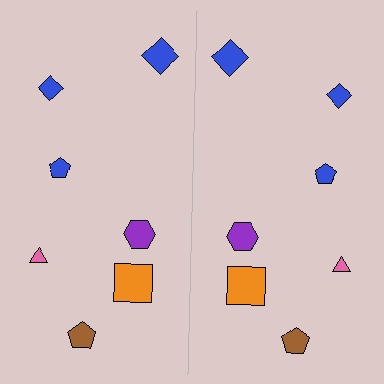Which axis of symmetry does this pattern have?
The pattern has a vertical axis of symmetry running through the center of the image.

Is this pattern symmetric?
Yes, this pattern has bilateral (reflection) symmetry.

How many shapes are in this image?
There are 14 shapes in this image.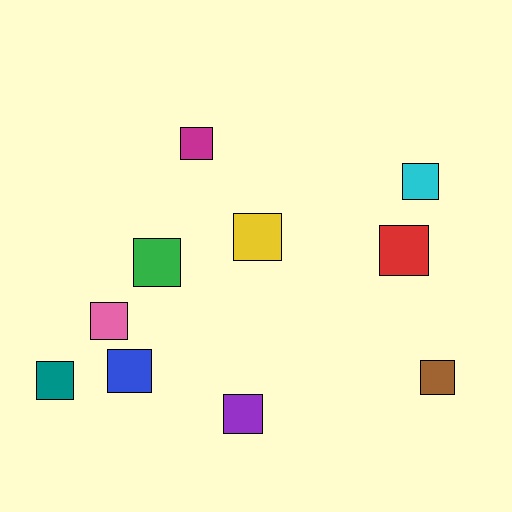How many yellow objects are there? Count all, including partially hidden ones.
There is 1 yellow object.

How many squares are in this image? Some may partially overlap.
There are 10 squares.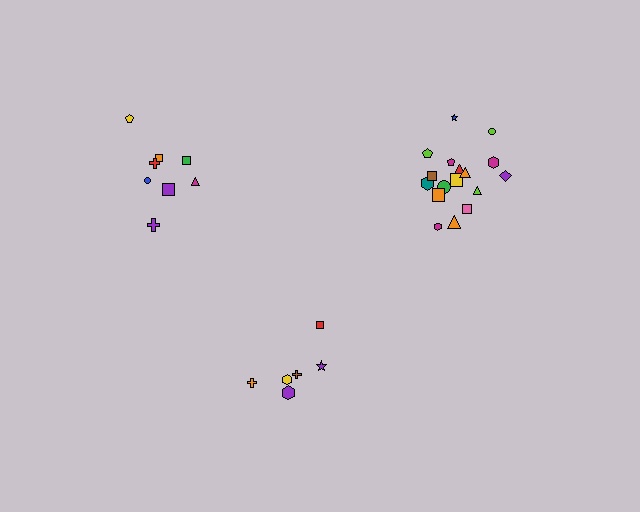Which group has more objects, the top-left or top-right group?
The top-right group.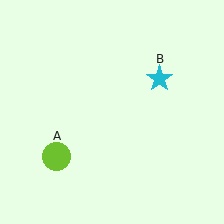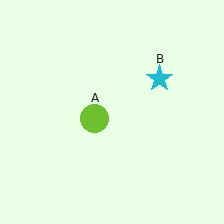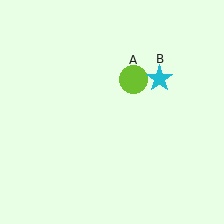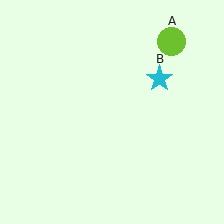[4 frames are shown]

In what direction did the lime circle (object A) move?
The lime circle (object A) moved up and to the right.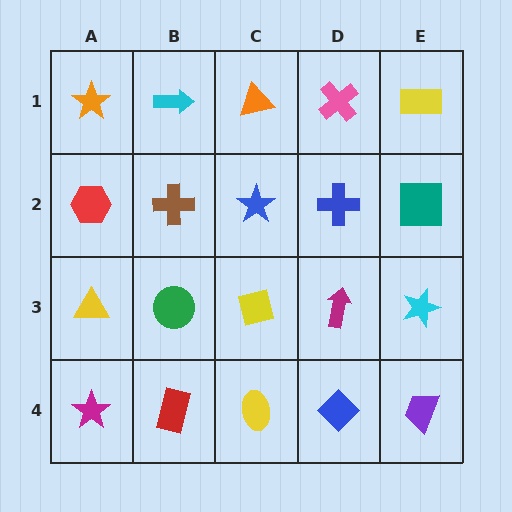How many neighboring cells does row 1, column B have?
3.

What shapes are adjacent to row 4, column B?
A green circle (row 3, column B), a magenta star (row 4, column A), a yellow ellipse (row 4, column C).